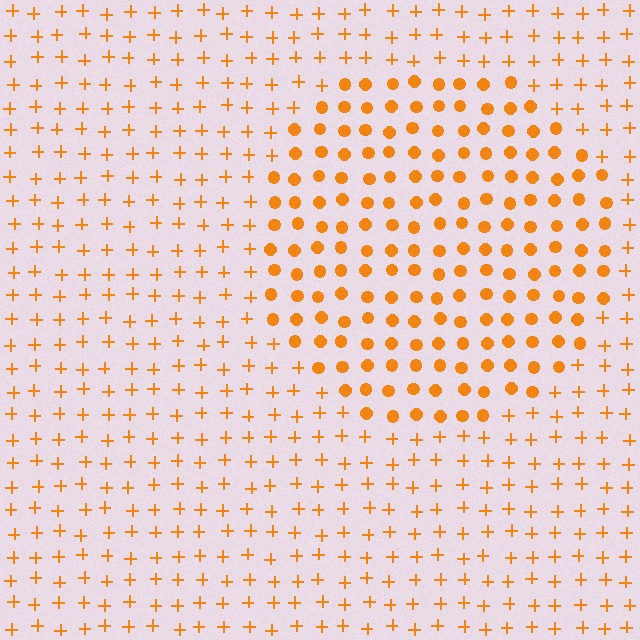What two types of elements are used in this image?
The image uses circles inside the circle region and plus signs outside it.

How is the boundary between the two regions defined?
The boundary is defined by a change in element shape: circles inside vs. plus signs outside. All elements share the same color and spacing.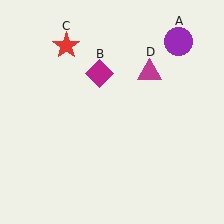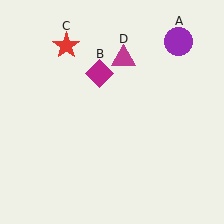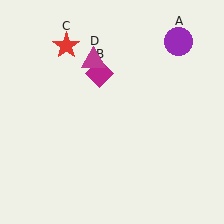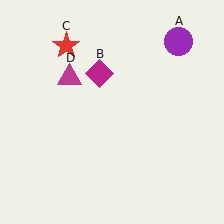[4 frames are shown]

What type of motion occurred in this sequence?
The magenta triangle (object D) rotated counterclockwise around the center of the scene.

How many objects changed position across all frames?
1 object changed position: magenta triangle (object D).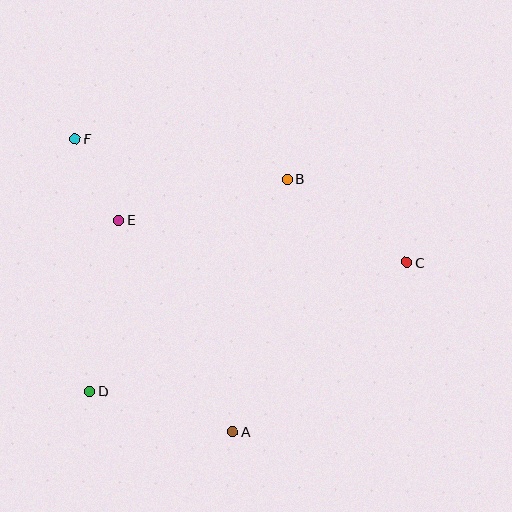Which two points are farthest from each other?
Points C and F are farthest from each other.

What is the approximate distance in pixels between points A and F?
The distance between A and F is approximately 332 pixels.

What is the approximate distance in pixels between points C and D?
The distance between C and D is approximately 342 pixels.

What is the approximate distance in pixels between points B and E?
The distance between B and E is approximately 174 pixels.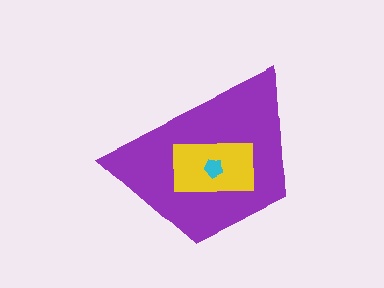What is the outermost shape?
The purple trapezoid.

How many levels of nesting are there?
3.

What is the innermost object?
The cyan pentagon.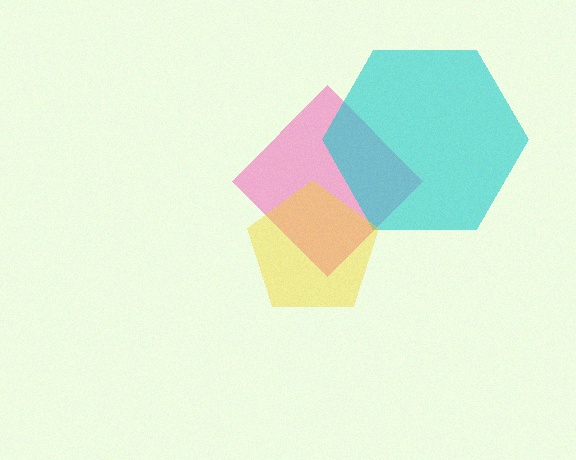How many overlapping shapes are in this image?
There are 3 overlapping shapes in the image.